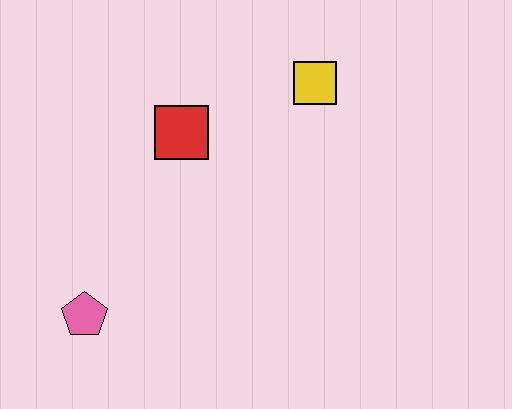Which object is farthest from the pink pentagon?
The yellow square is farthest from the pink pentagon.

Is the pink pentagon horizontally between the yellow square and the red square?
No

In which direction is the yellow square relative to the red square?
The yellow square is to the right of the red square.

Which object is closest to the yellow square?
The red square is closest to the yellow square.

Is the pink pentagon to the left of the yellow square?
Yes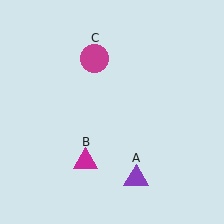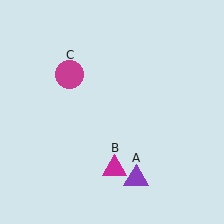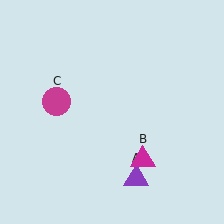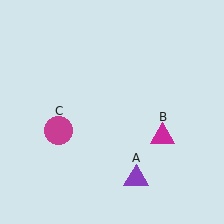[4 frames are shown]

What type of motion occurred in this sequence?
The magenta triangle (object B), magenta circle (object C) rotated counterclockwise around the center of the scene.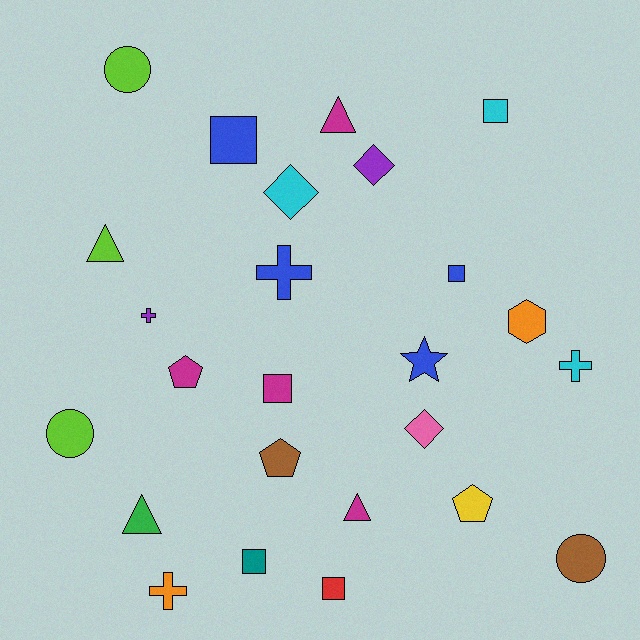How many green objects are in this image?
There is 1 green object.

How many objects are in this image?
There are 25 objects.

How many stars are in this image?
There is 1 star.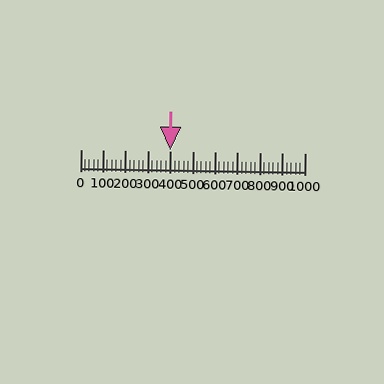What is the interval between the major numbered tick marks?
The major tick marks are spaced 100 units apart.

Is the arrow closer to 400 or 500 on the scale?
The arrow is closer to 400.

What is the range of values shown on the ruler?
The ruler shows values from 0 to 1000.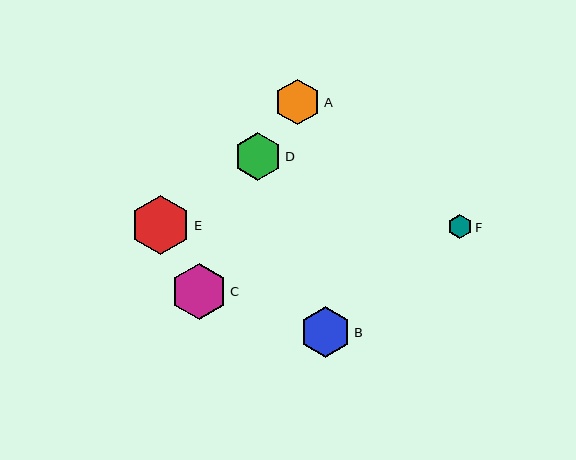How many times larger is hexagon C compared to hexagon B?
Hexagon C is approximately 1.1 times the size of hexagon B.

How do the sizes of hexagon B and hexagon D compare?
Hexagon B and hexagon D are approximately the same size.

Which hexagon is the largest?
Hexagon E is the largest with a size of approximately 60 pixels.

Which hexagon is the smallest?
Hexagon F is the smallest with a size of approximately 24 pixels.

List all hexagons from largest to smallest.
From largest to smallest: E, C, B, D, A, F.